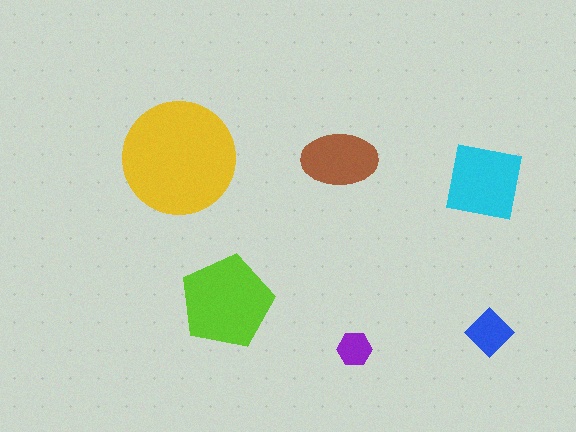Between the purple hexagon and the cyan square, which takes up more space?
The cyan square.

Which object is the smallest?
The purple hexagon.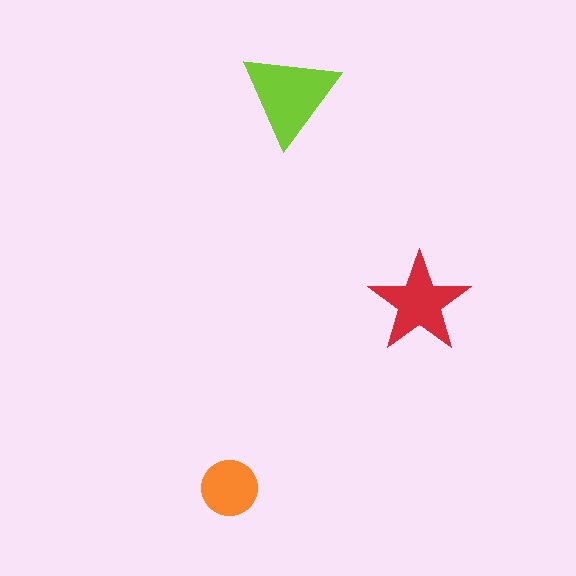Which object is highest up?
The lime triangle is topmost.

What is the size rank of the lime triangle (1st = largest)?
1st.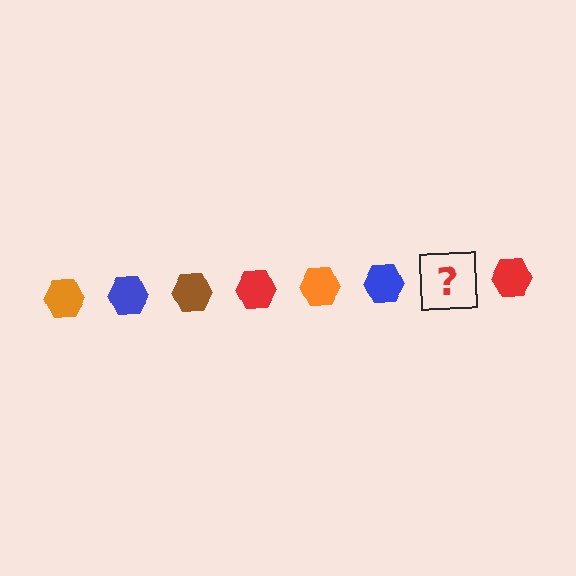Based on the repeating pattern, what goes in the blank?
The blank should be a brown hexagon.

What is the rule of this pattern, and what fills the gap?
The rule is that the pattern cycles through orange, blue, brown, red hexagons. The gap should be filled with a brown hexagon.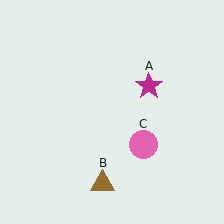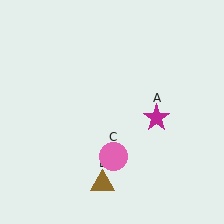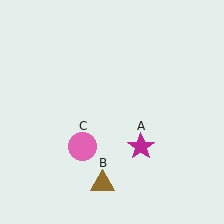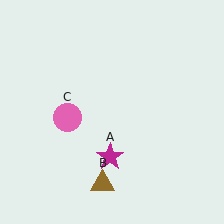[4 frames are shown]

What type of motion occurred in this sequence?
The magenta star (object A), pink circle (object C) rotated clockwise around the center of the scene.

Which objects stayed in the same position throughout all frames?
Brown triangle (object B) remained stationary.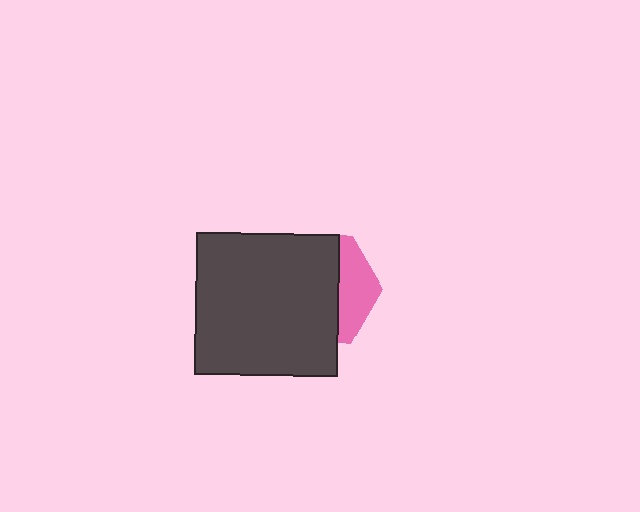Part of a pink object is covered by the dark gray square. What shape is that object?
It is a hexagon.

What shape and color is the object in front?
The object in front is a dark gray square.